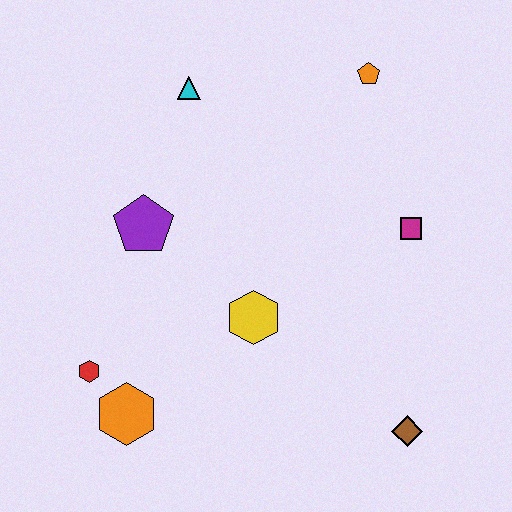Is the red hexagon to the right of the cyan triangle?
No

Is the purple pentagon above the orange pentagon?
No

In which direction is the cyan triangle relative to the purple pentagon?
The cyan triangle is above the purple pentagon.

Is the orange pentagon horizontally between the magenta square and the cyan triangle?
Yes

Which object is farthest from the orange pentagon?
The orange hexagon is farthest from the orange pentagon.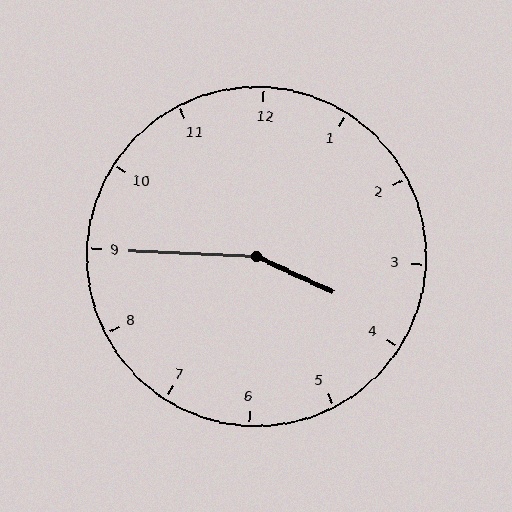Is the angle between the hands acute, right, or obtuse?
It is obtuse.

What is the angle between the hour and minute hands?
Approximately 158 degrees.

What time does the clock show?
3:45.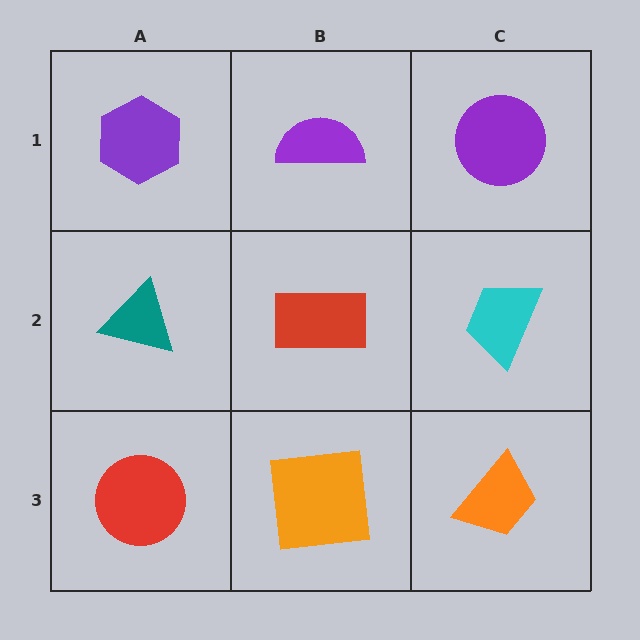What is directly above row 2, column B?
A purple semicircle.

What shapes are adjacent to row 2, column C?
A purple circle (row 1, column C), an orange trapezoid (row 3, column C), a red rectangle (row 2, column B).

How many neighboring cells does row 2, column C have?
3.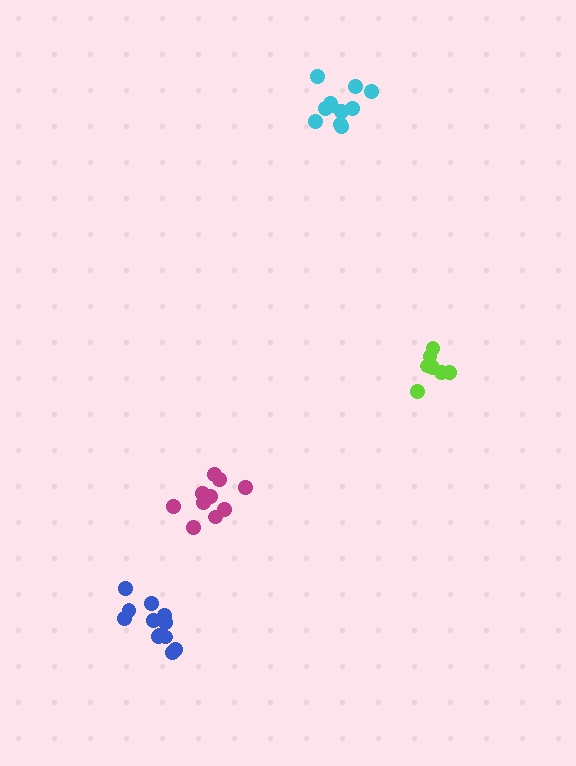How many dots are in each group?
Group 1: 7 dots, Group 2: 10 dots, Group 3: 12 dots, Group 4: 11 dots (40 total).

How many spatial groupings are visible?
There are 4 spatial groupings.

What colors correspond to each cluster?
The clusters are colored: lime, magenta, blue, cyan.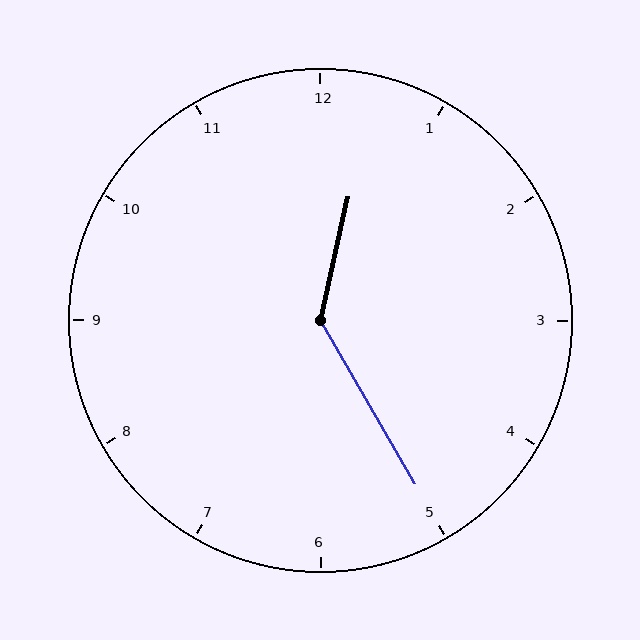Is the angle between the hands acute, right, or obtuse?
It is obtuse.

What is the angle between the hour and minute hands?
Approximately 138 degrees.